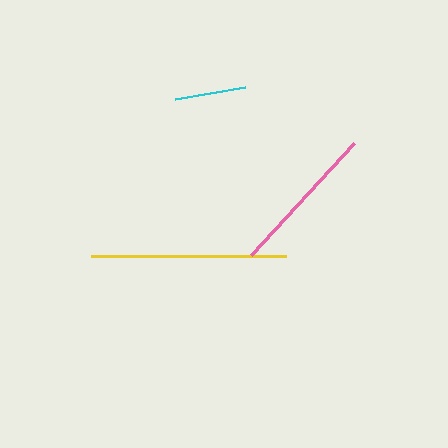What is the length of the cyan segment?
The cyan segment is approximately 72 pixels long.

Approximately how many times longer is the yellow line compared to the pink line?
The yellow line is approximately 1.3 times the length of the pink line.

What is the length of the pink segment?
The pink segment is approximately 153 pixels long.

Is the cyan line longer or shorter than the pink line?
The pink line is longer than the cyan line.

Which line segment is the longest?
The yellow line is the longest at approximately 195 pixels.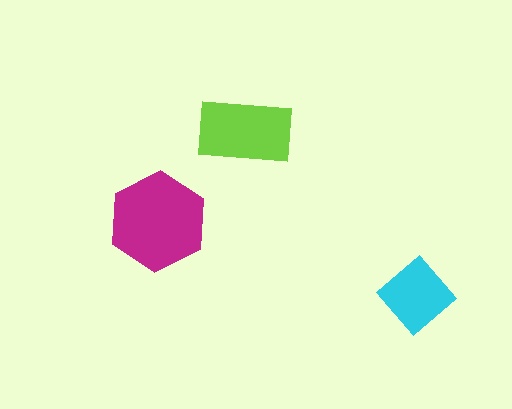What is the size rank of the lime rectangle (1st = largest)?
2nd.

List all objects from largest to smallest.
The magenta hexagon, the lime rectangle, the cyan diamond.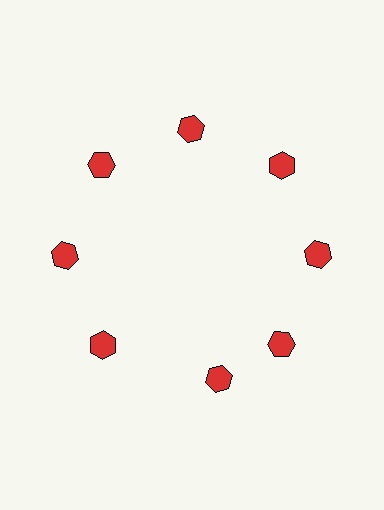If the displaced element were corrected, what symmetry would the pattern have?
It would have 8-fold rotational symmetry — the pattern would map onto itself every 45 degrees.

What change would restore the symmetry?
The symmetry would be restored by rotating it back into even spacing with its neighbors so that all 8 hexagons sit at equal angles and equal distance from the center.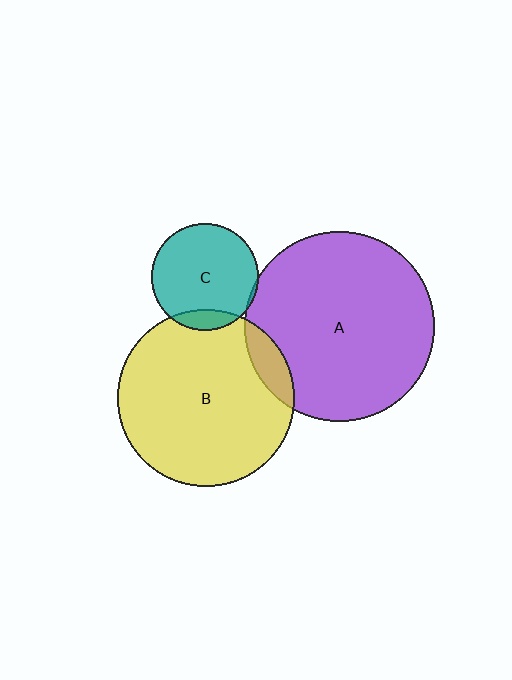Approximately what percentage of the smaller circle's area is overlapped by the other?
Approximately 10%.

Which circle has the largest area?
Circle A (purple).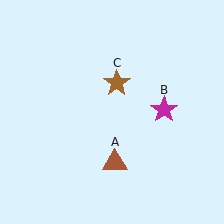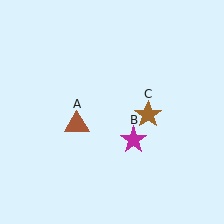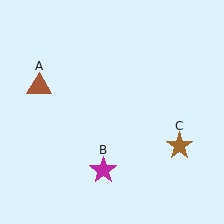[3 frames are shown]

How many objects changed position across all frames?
3 objects changed position: brown triangle (object A), magenta star (object B), brown star (object C).